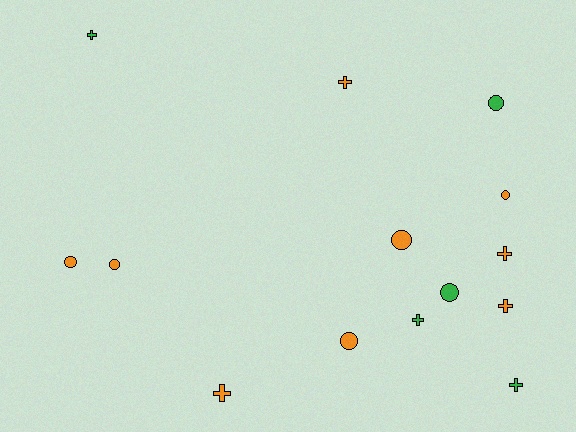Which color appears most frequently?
Orange, with 9 objects.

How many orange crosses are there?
There are 4 orange crosses.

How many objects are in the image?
There are 14 objects.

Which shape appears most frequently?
Cross, with 7 objects.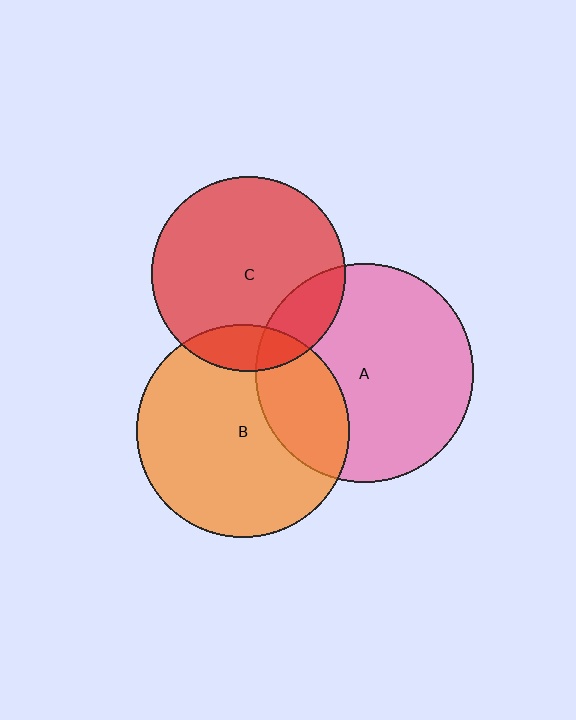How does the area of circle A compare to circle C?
Approximately 1.3 times.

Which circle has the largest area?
Circle A (pink).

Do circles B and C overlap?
Yes.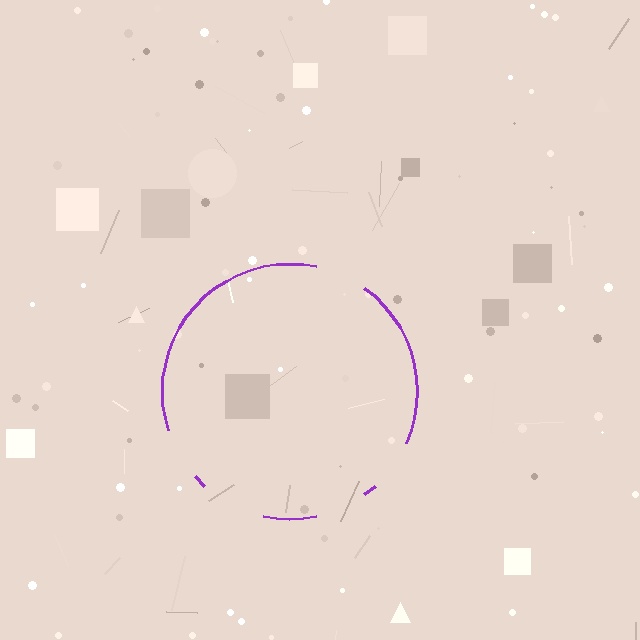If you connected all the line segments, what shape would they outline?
They would outline a circle.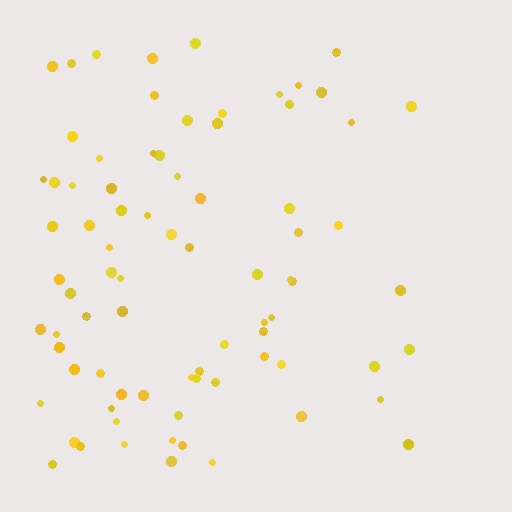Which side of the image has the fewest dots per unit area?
The right.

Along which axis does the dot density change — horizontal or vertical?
Horizontal.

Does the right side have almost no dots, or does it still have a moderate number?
Still a moderate number, just noticeably fewer than the left.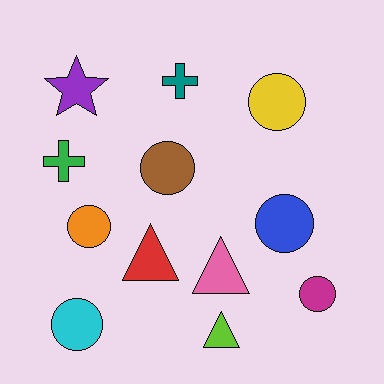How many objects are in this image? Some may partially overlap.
There are 12 objects.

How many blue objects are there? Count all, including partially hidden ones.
There is 1 blue object.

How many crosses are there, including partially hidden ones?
There are 2 crosses.